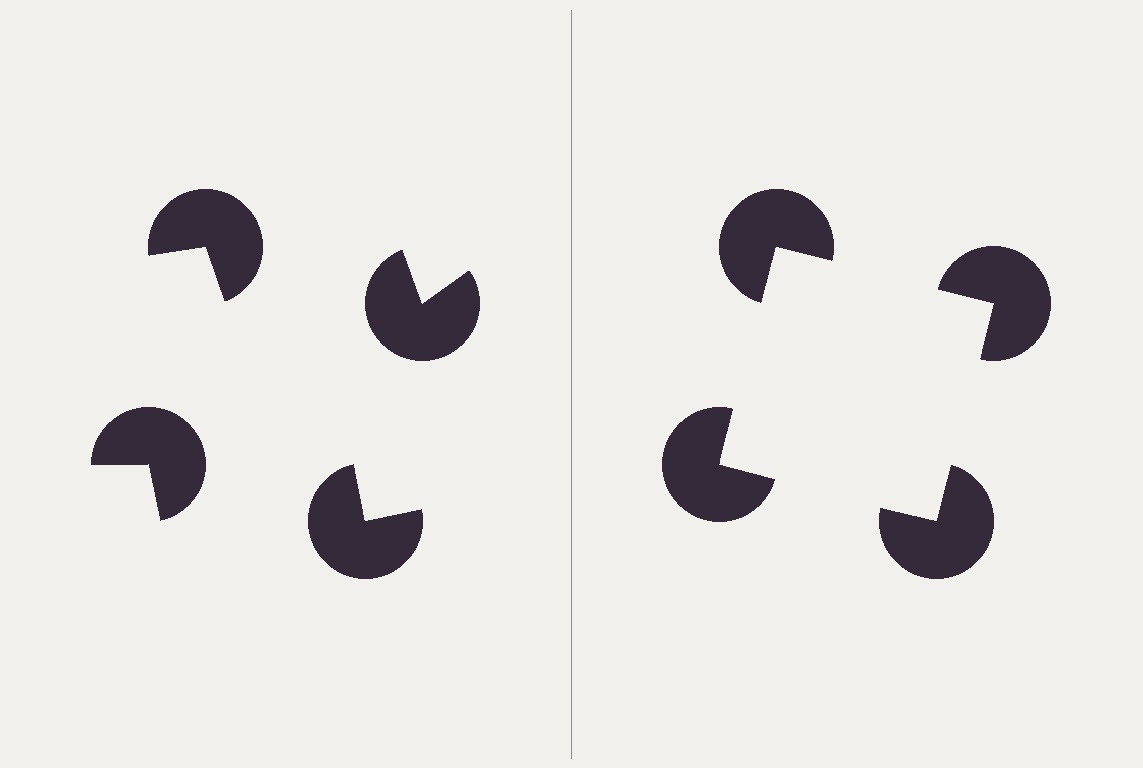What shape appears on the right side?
An illusory square.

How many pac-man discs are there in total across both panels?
8 — 4 on each side.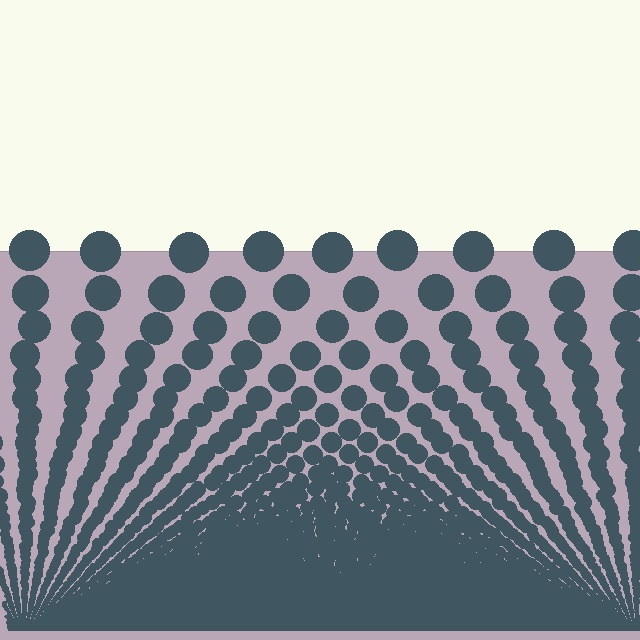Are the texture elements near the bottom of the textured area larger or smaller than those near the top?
Smaller. The gradient is inverted — elements near the bottom are smaller and denser.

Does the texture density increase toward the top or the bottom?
Density increases toward the bottom.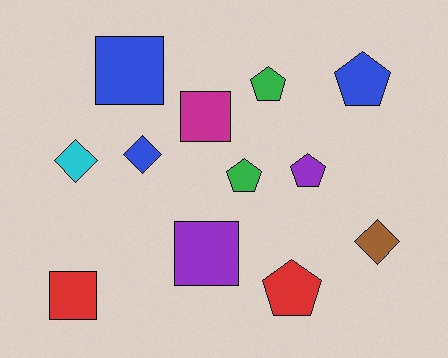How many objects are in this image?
There are 12 objects.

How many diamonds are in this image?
There are 3 diamonds.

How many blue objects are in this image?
There are 3 blue objects.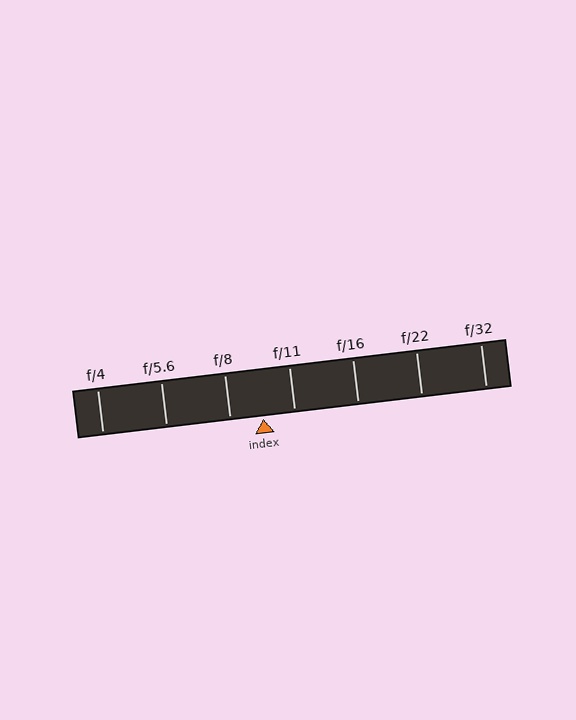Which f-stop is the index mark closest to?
The index mark is closest to f/11.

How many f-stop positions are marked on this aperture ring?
There are 7 f-stop positions marked.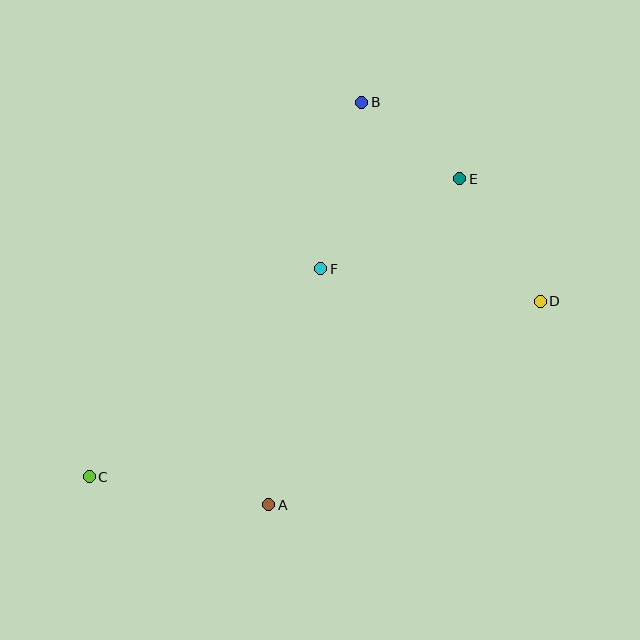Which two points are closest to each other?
Points B and E are closest to each other.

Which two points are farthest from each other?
Points C and D are farthest from each other.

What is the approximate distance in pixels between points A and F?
The distance between A and F is approximately 242 pixels.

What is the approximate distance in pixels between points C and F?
The distance between C and F is approximately 311 pixels.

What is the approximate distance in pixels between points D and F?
The distance between D and F is approximately 221 pixels.